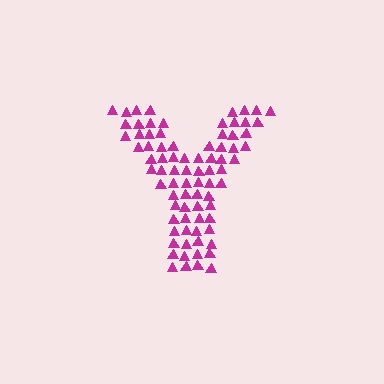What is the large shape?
The large shape is the letter Y.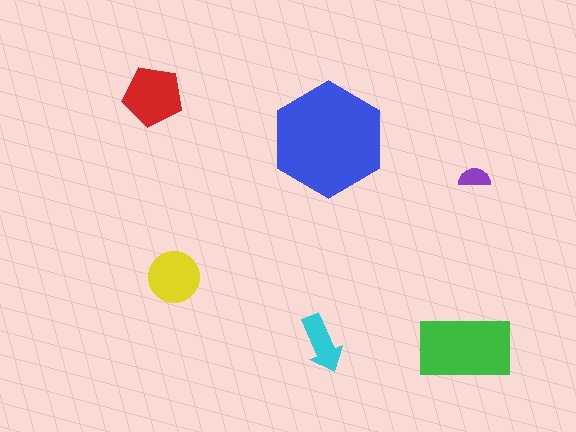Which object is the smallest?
The purple semicircle.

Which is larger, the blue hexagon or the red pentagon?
The blue hexagon.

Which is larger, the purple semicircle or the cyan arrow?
The cyan arrow.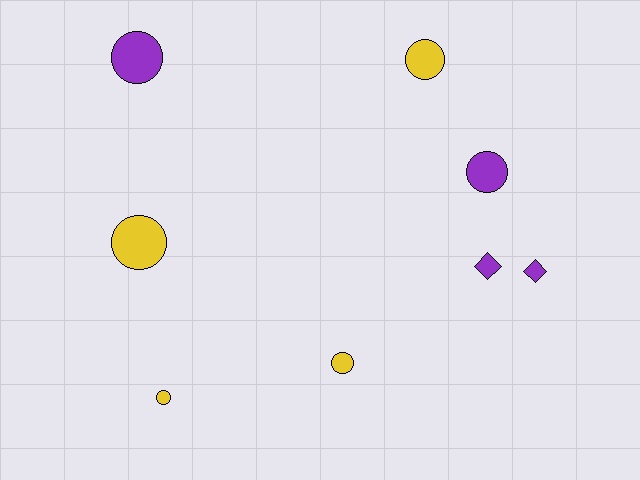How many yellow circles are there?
There are 4 yellow circles.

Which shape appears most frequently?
Circle, with 6 objects.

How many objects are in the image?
There are 8 objects.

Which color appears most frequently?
Yellow, with 4 objects.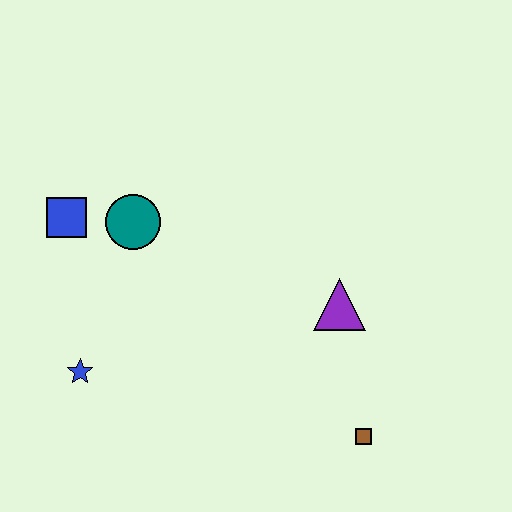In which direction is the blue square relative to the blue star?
The blue square is above the blue star.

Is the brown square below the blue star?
Yes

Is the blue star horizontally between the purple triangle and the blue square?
Yes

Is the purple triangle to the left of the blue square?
No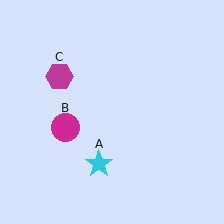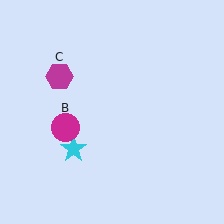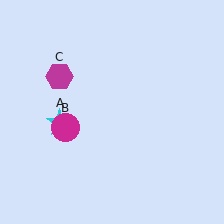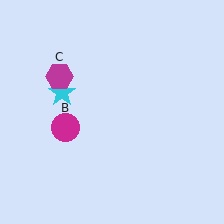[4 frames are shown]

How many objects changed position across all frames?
1 object changed position: cyan star (object A).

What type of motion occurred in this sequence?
The cyan star (object A) rotated clockwise around the center of the scene.